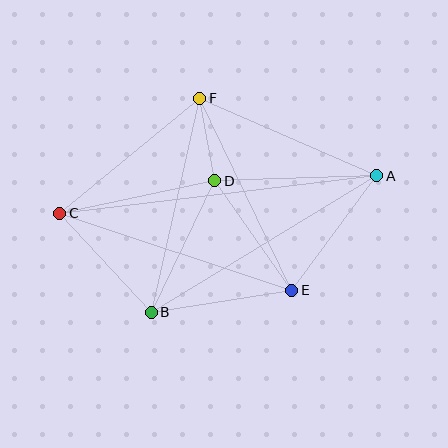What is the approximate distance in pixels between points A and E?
The distance between A and E is approximately 143 pixels.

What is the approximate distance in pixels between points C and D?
The distance between C and D is approximately 158 pixels.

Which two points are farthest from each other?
Points A and C are farthest from each other.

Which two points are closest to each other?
Points D and F are closest to each other.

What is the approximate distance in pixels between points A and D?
The distance between A and D is approximately 162 pixels.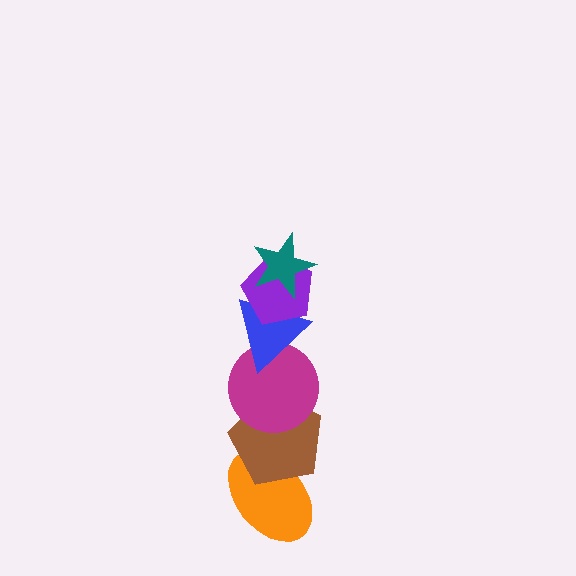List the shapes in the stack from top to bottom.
From top to bottom: the teal star, the purple pentagon, the blue triangle, the magenta circle, the brown pentagon, the orange ellipse.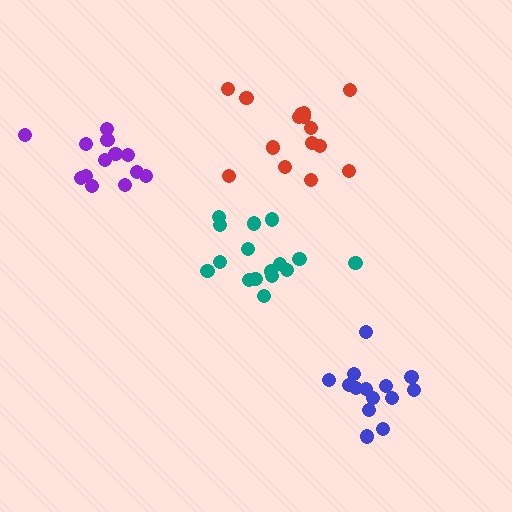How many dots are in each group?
Group 1: 16 dots, Group 2: 14 dots, Group 3: 13 dots, Group 4: 15 dots (58 total).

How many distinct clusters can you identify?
There are 4 distinct clusters.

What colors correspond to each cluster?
The clusters are colored: teal, blue, purple, red.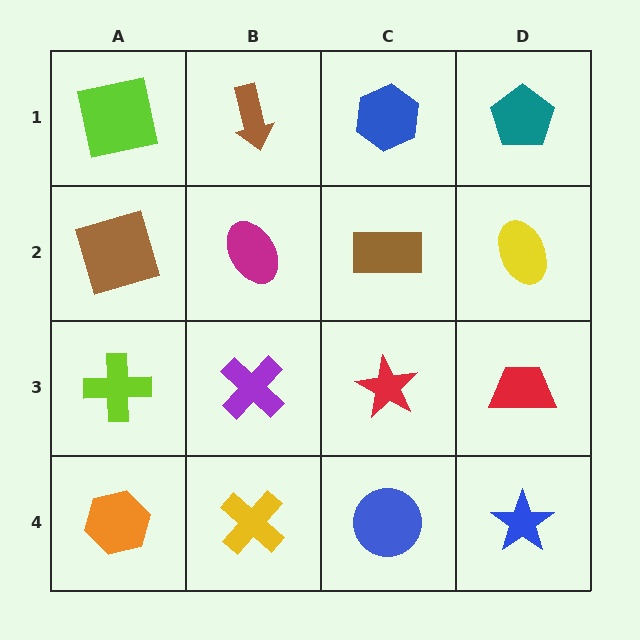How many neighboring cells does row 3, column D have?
3.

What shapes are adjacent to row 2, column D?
A teal pentagon (row 1, column D), a red trapezoid (row 3, column D), a brown rectangle (row 2, column C).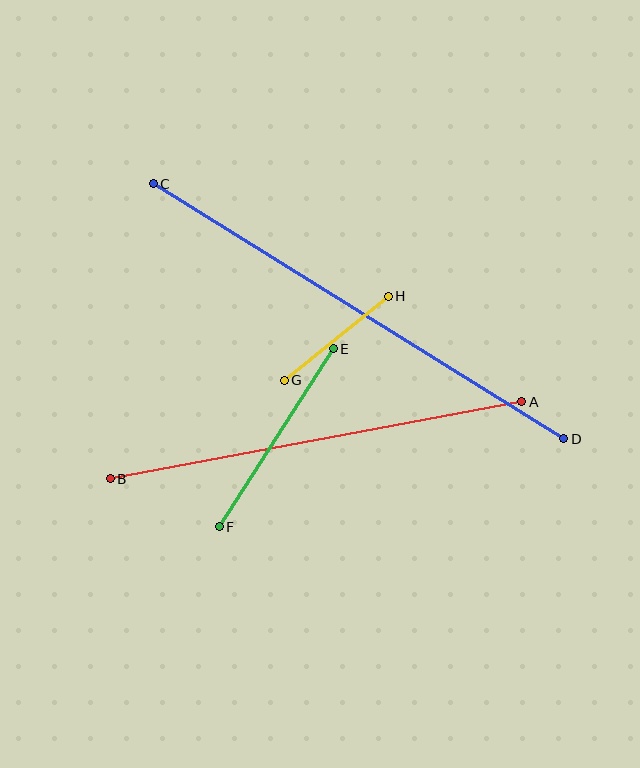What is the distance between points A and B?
The distance is approximately 419 pixels.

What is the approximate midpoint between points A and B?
The midpoint is at approximately (316, 440) pixels.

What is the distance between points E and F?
The distance is approximately 212 pixels.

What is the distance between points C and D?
The distance is approximately 483 pixels.